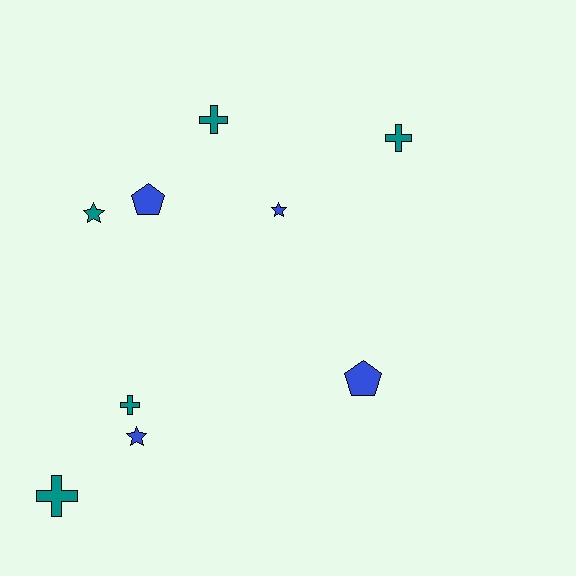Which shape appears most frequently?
Cross, with 4 objects.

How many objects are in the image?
There are 9 objects.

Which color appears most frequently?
Teal, with 5 objects.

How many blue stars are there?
There are 2 blue stars.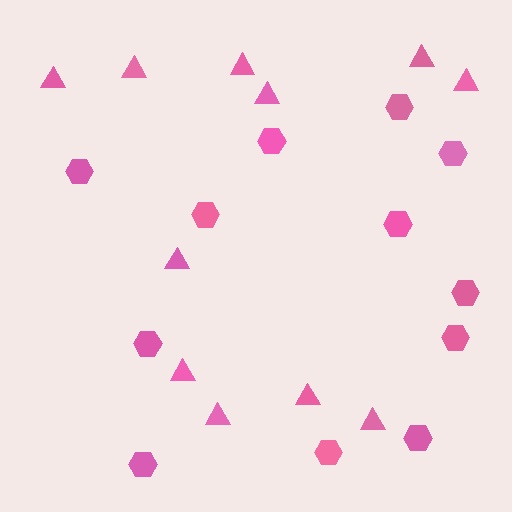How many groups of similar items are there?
There are 2 groups: one group of triangles (11) and one group of hexagons (12).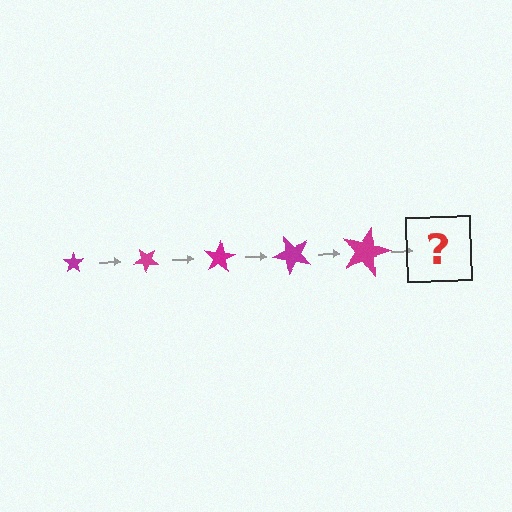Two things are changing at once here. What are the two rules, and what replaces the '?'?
The two rules are that the star grows larger each step and it rotates 40 degrees each step. The '?' should be a star, larger than the previous one and rotated 200 degrees from the start.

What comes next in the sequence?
The next element should be a star, larger than the previous one and rotated 200 degrees from the start.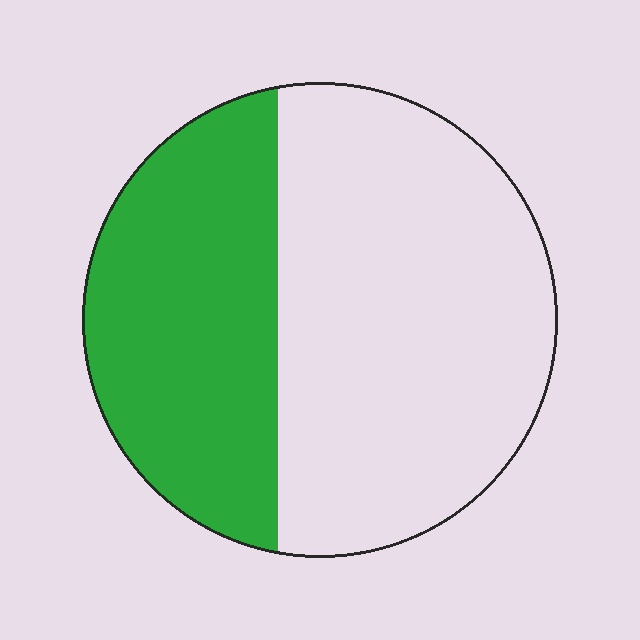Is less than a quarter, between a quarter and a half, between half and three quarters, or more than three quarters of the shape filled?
Between a quarter and a half.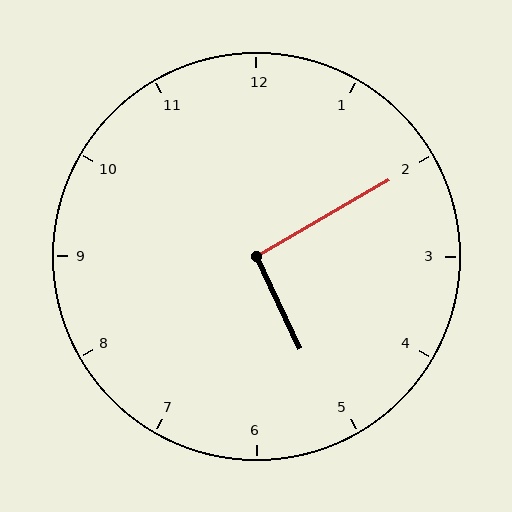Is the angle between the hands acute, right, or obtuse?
It is right.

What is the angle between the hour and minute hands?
Approximately 95 degrees.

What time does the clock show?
5:10.